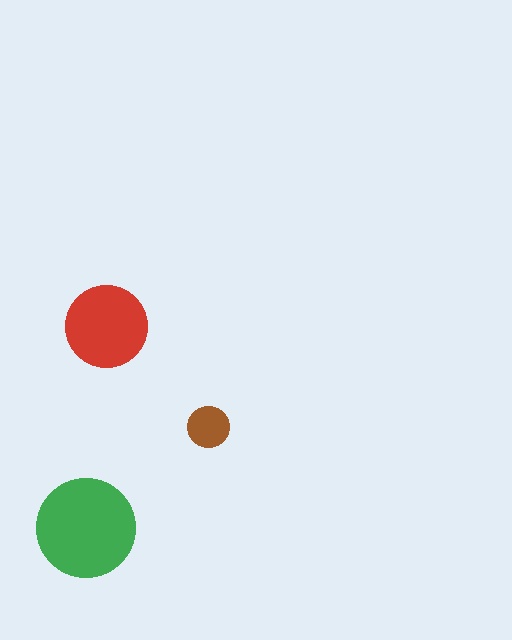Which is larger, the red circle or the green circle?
The green one.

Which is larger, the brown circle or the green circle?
The green one.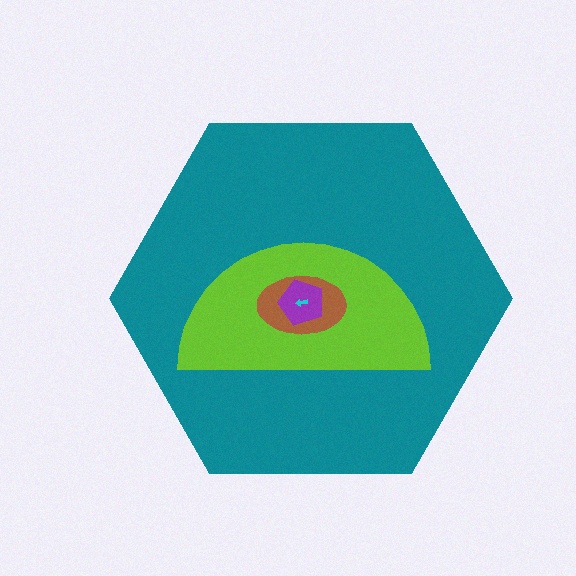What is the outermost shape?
The teal hexagon.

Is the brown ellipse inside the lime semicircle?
Yes.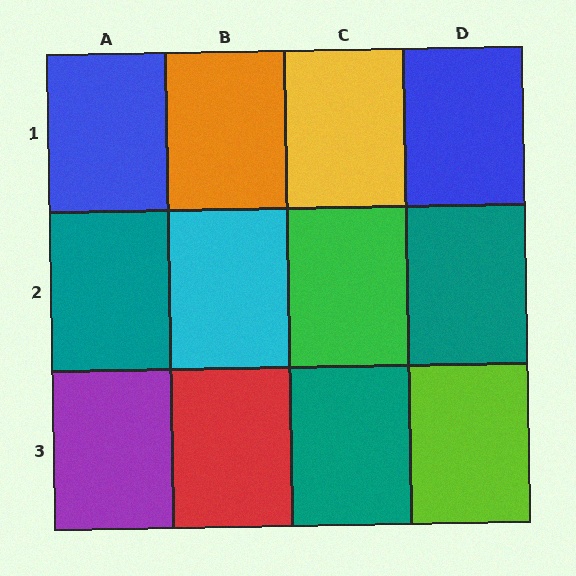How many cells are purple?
1 cell is purple.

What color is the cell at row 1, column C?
Yellow.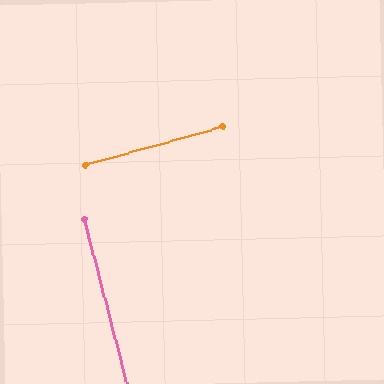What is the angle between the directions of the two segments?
Approximately 89 degrees.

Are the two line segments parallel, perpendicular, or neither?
Perpendicular — they meet at approximately 89°.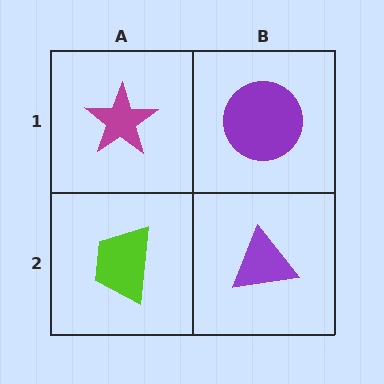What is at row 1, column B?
A purple circle.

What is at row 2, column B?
A purple triangle.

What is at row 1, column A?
A magenta star.